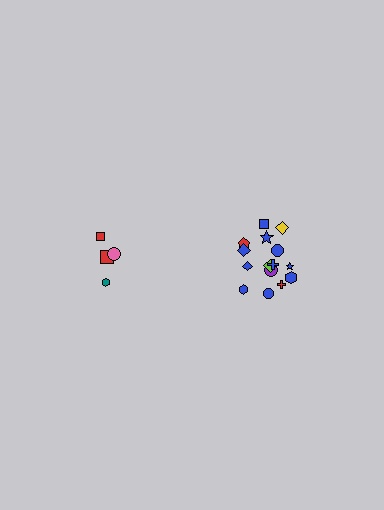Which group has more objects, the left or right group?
The right group.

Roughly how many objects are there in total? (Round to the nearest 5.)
Roughly 20 objects in total.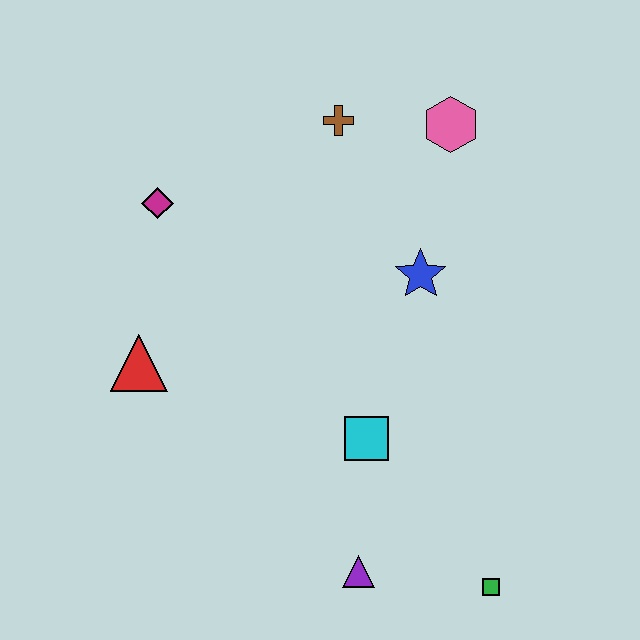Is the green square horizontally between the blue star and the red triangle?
No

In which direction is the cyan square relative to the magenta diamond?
The cyan square is below the magenta diamond.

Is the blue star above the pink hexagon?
No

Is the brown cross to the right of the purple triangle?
No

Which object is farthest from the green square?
The magenta diamond is farthest from the green square.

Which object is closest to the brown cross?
The pink hexagon is closest to the brown cross.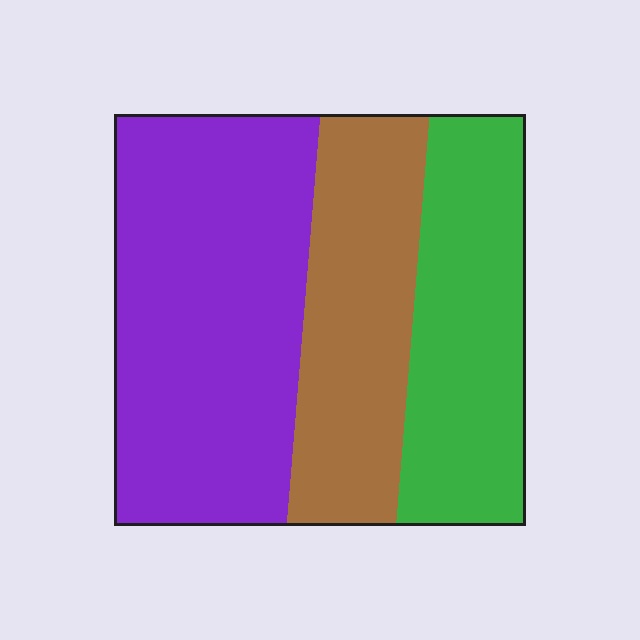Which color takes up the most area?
Purple, at roughly 45%.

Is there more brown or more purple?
Purple.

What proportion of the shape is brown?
Brown takes up about one quarter (1/4) of the shape.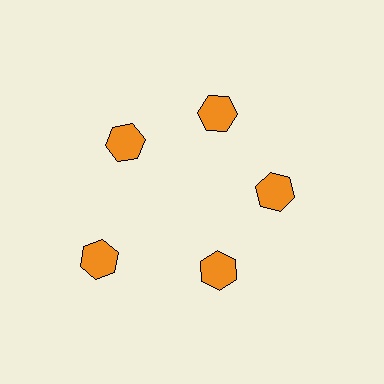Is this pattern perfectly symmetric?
No. The 5 orange hexagons are arranged in a ring, but one element near the 8 o'clock position is pushed outward from the center, breaking the 5-fold rotational symmetry.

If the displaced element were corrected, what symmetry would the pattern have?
It would have 5-fold rotational symmetry — the pattern would map onto itself every 72 degrees.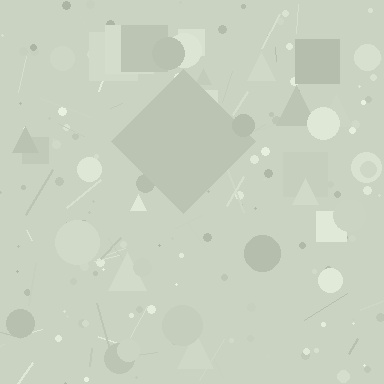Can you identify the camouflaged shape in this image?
The camouflaged shape is a diamond.